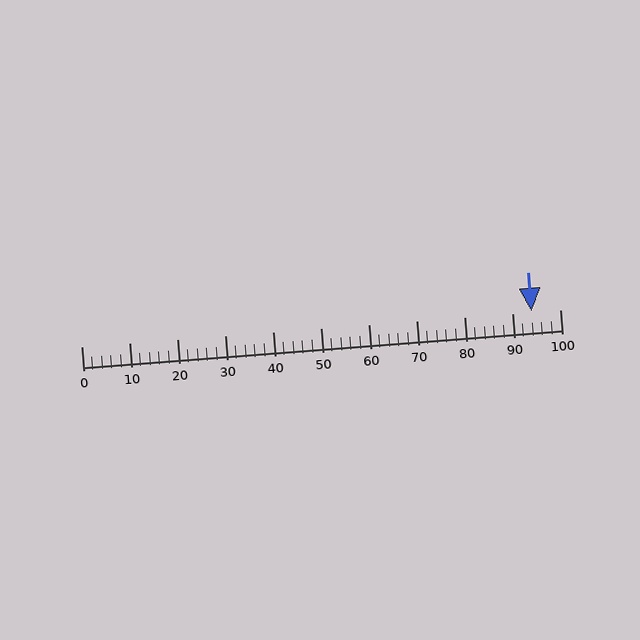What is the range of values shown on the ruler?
The ruler shows values from 0 to 100.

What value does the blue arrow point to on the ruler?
The blue arrow points to approximately 94.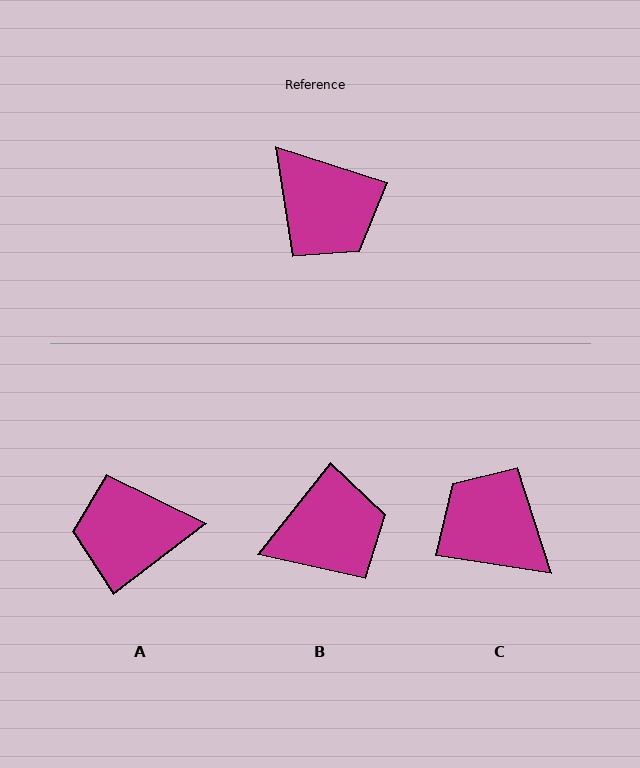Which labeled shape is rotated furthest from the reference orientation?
C, about 171 degrees away.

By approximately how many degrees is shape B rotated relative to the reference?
Approximately 69 degrees counter-clockwise.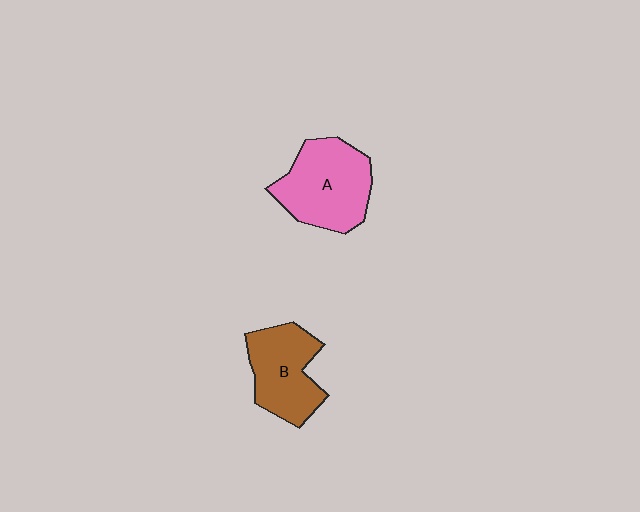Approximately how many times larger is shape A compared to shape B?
Approximately 1.2 times.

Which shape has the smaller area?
Shape B (brown).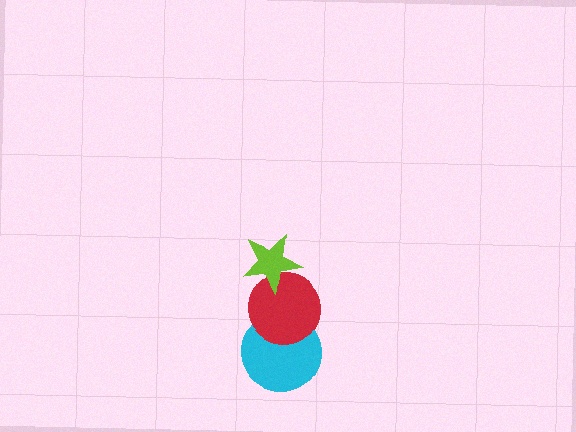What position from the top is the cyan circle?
The cyan circle is 3rd from the top.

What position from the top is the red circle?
The red circle is 2nd from the top.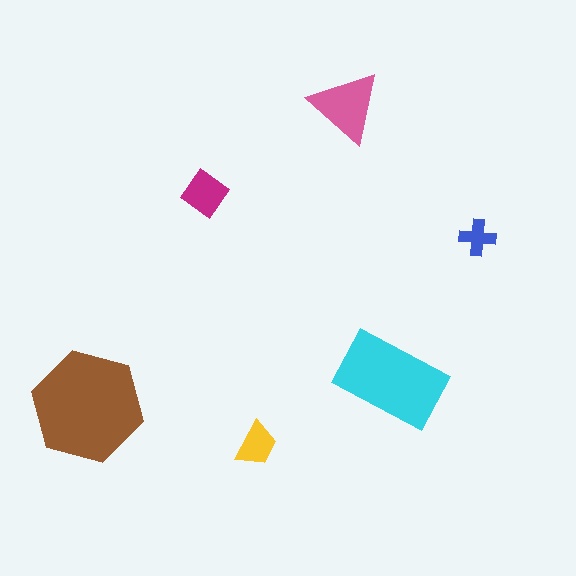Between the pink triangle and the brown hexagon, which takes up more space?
The brown hexagon.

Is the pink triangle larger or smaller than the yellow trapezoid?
Larger.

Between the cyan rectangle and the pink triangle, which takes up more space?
The cyan rectangle.